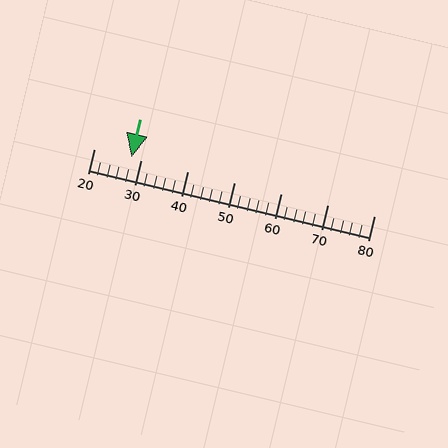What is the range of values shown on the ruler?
The ruler shows values from 20 to 80.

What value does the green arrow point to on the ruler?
The green arrow points to approximately 28.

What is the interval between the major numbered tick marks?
The major tick marks are spaced 10 units apart.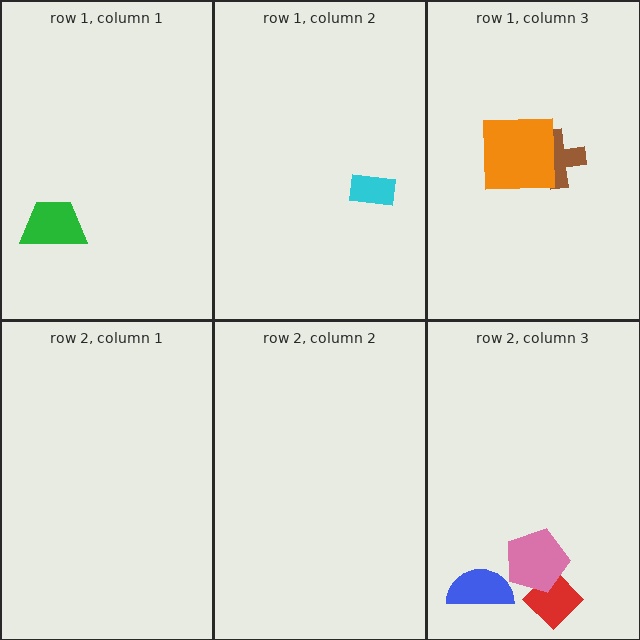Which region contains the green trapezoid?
The row 1, column 1 region.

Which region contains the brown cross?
The row 1, column 3 region.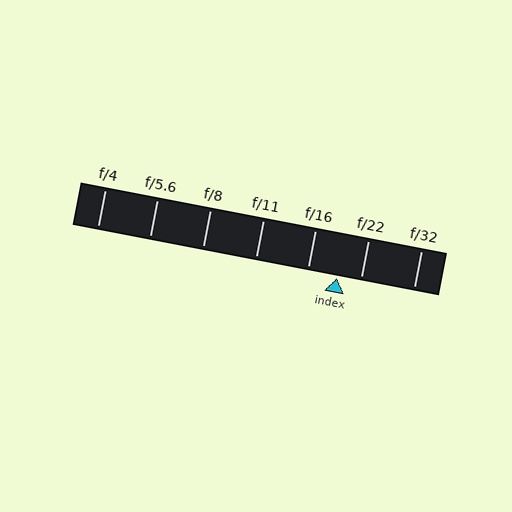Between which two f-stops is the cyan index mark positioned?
The index mark is between f/16 and f/22.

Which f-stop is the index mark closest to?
The index mark is closest to f/22.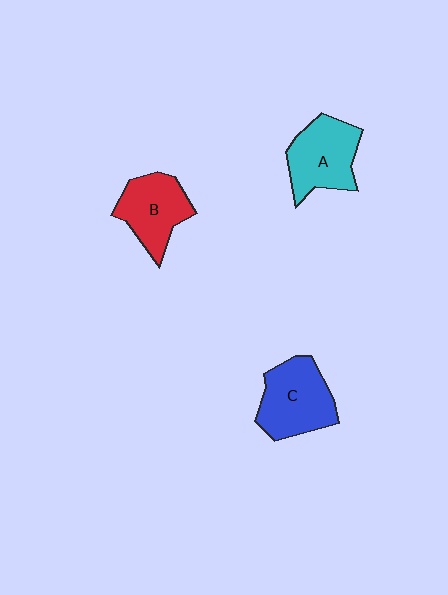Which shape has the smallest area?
Shape B (red).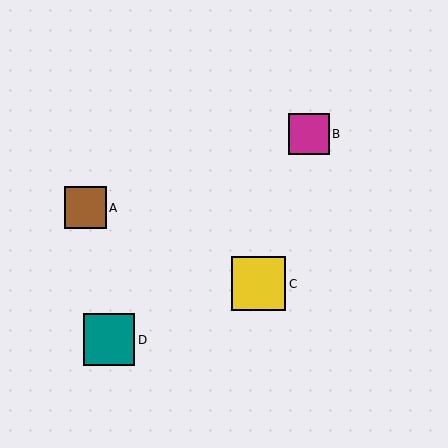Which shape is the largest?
The yellow square (labeled C) is the largest.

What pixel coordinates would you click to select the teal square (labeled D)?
Click at (109, 340) to select the teal square D.